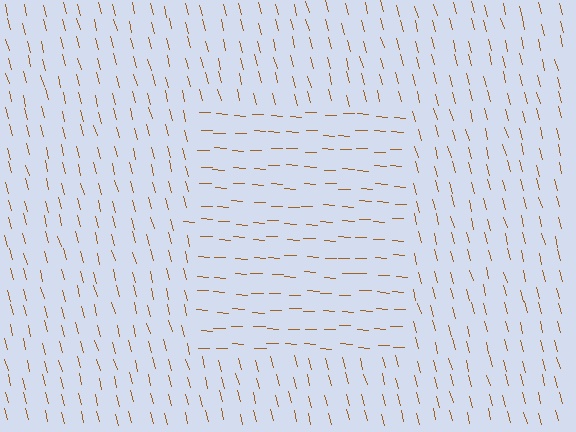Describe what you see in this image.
The image is filled with small brown line segments. A rectangle region in the image has lines oriented differently from the surrounding lines, creating a visible texture boundary.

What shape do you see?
I see a rectangle.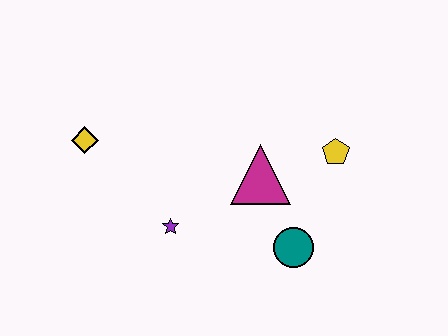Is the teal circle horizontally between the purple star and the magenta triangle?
No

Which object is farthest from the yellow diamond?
The yellow pentagon is farthest from the yellow diamond.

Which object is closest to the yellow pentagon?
The magenta triangle is closest to the yellow pentagon.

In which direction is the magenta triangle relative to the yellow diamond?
The magenta triangle is to the right of the yellow diamond.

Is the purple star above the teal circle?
Yes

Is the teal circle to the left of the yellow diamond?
No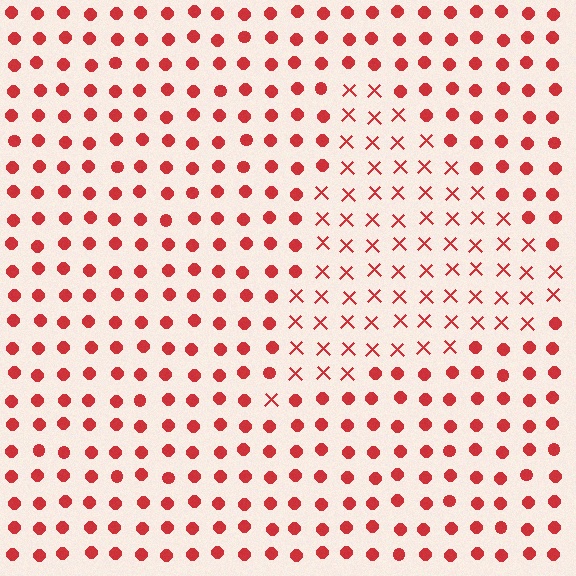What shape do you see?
I see a triangle.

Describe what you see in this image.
The image is filled with small red elements arranged in a uniform grid. A triangle-shaped region contains X marks, while the surrounding area contains circles. The boundary is defined purely by the change in element shape.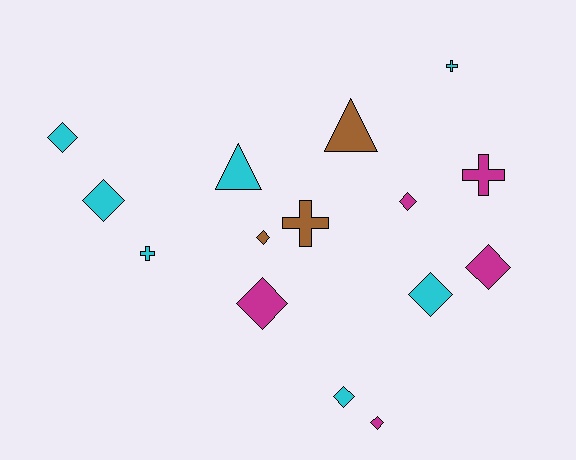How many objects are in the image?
There are 15 objects.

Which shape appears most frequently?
Diamond, with 9 objects.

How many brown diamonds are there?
There is 1 brown diamond.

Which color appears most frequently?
Cyan, with 7 objects.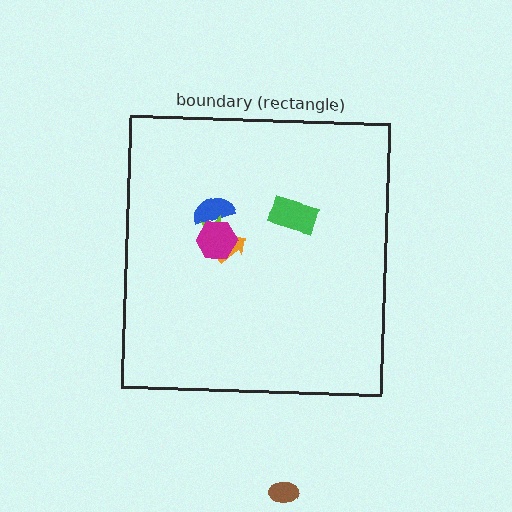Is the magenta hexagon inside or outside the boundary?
Inside.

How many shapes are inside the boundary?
5 inside, 1 outside.